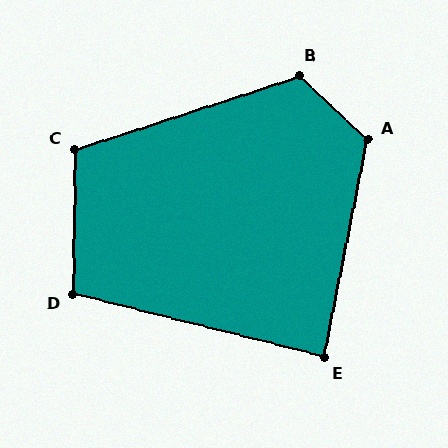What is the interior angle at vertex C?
Approximately 109 degrees (obtuse).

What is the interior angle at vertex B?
Approximately 118 degrees (obtuse).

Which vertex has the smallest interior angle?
E, at approximately 87 degrees.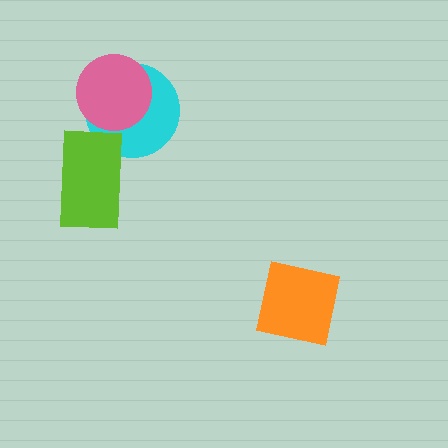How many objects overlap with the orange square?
0 objects overlap with the orange square.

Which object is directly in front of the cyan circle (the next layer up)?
The lime rectangle is directly in front of the cyan circle.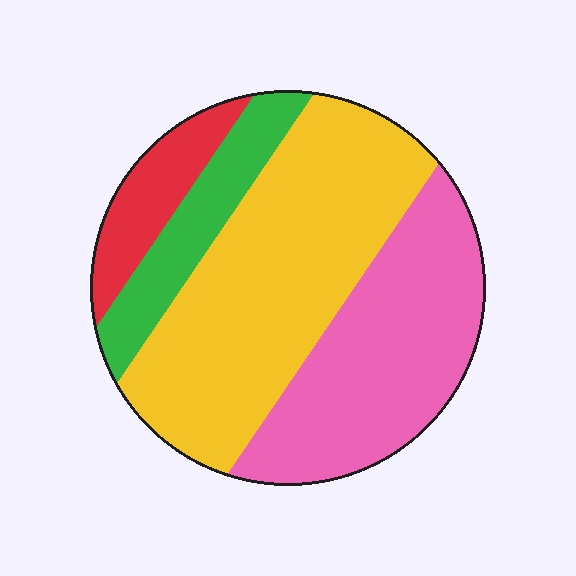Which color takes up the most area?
Yellow, at roughly 45%.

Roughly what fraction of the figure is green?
Green takes up about one eighth (1/8) of the figure.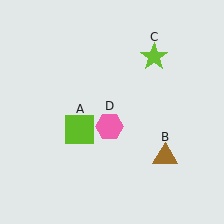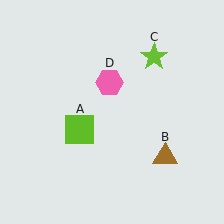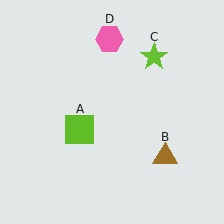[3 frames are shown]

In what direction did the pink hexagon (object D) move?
The pink hexagon (object D) moved up.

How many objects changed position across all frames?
1 object changed position: pink hexagon (object D).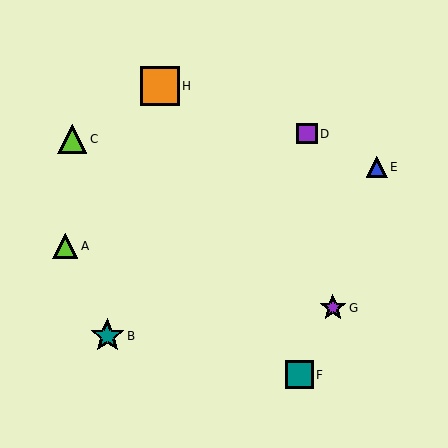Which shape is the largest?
The orange square (labeled H) is the largest.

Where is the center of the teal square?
The center of the teal square is at (299, 375).